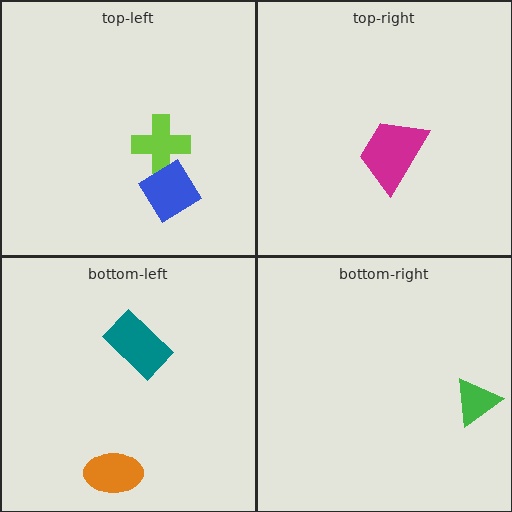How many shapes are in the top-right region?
1.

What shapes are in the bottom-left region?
The orange ellipse, the teal rectangle.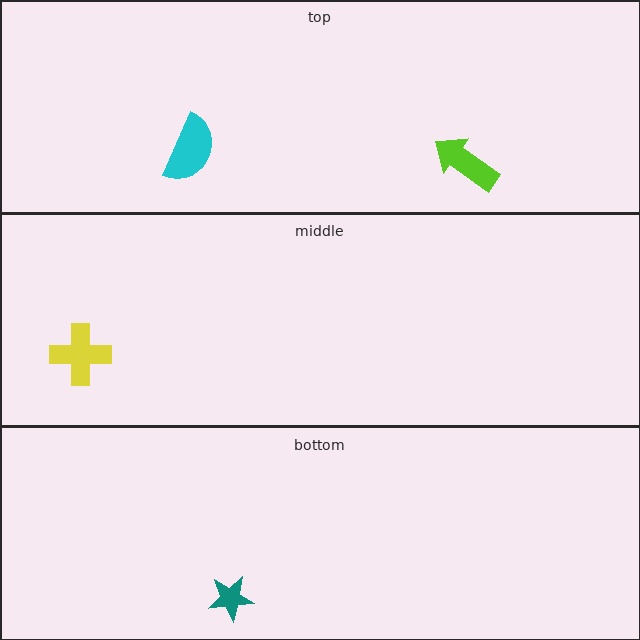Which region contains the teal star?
The bottom region.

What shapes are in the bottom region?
The teal star.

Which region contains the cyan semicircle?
The top region.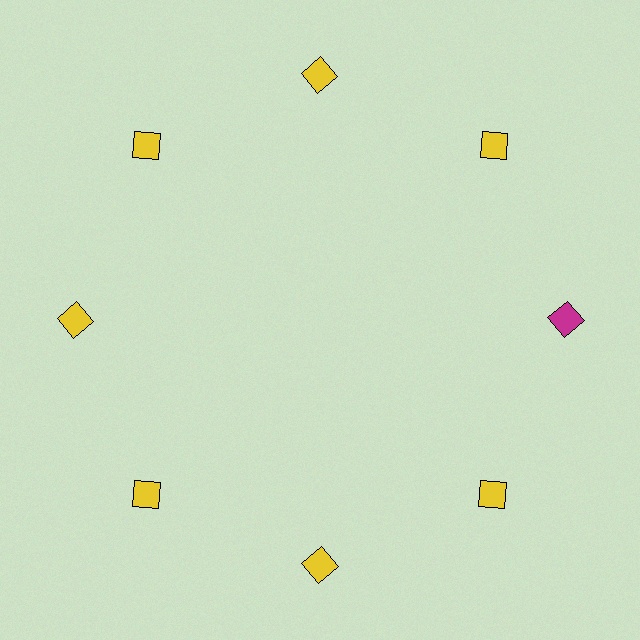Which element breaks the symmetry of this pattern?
The magenta diamond at roughly the 3 o'clock position breaks the symmetry. All other shapes are yellow diamonds.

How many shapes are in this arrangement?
There are 8 shapes arranged in a ring pattern.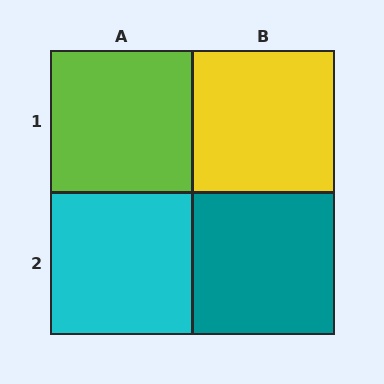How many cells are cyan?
1 cell is cyan.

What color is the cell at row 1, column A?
Lime.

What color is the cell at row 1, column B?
Yellow.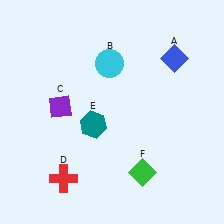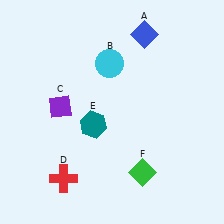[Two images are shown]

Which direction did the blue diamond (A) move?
The blue diamond (A) moved left.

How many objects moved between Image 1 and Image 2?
1 object moved between the two images.